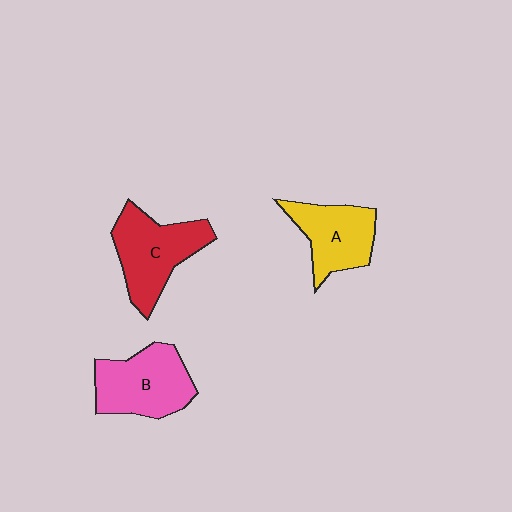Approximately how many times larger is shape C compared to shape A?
Approximately 1.2 times.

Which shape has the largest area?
Shape C (red).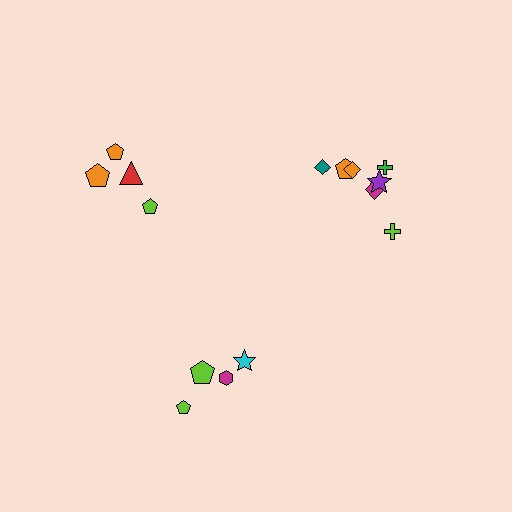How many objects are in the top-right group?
There are 7 objects.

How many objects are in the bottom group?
There are 4 objects.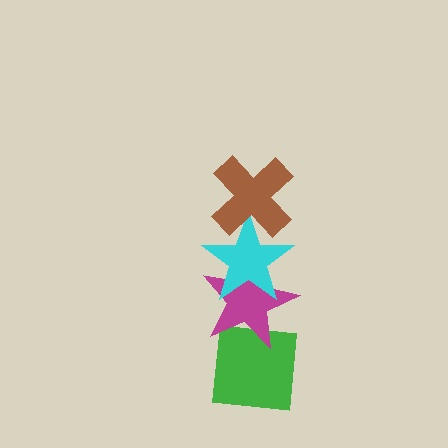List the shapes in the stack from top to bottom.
From top to bottom: the brown cross, the cyan star, the magenta star, the green square.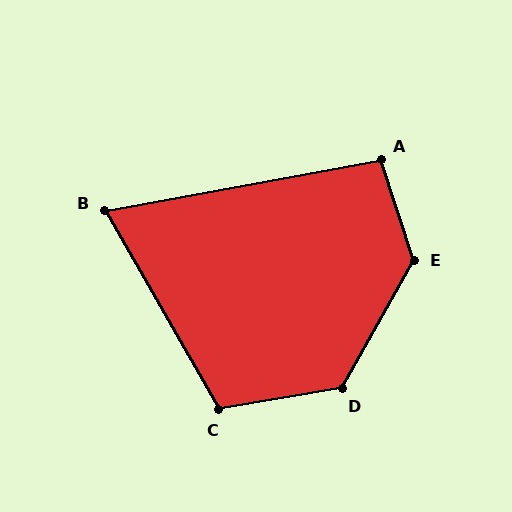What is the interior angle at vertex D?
Approximately 129 degrees (obtuse).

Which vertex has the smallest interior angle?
B, at approximately 71 degrees.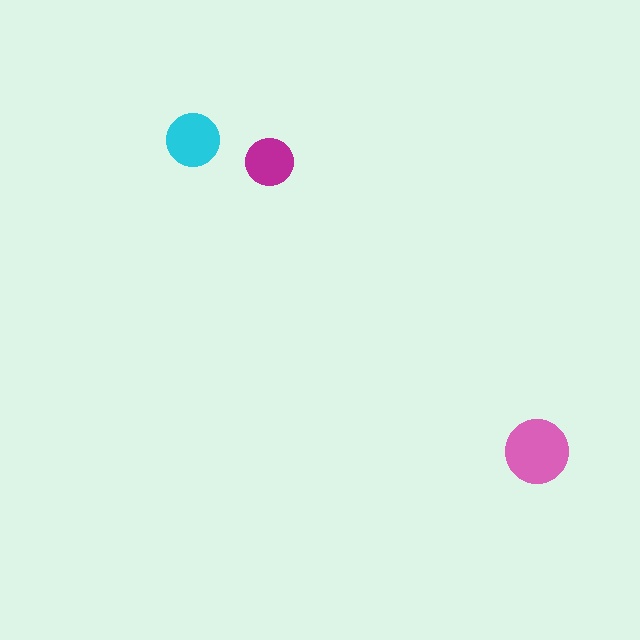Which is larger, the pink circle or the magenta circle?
The pink one.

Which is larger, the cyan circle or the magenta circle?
The cyan one.